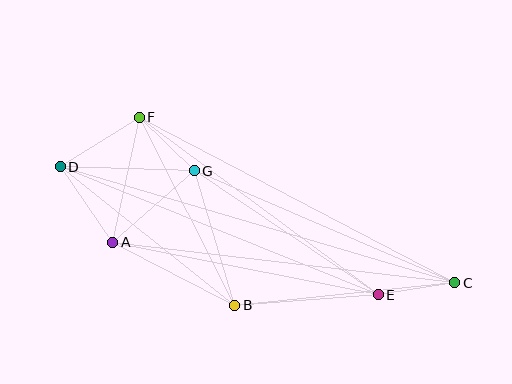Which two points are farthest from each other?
Points C and D are farthest from each other.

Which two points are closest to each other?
Points F and G are closest to each other.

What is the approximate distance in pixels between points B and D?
The distance between B and D is approximately 223 pixels.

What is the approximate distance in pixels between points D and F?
The distance between D and F is approximately 93 pixels.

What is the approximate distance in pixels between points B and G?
The distance between B and G is approximately 140 pixels.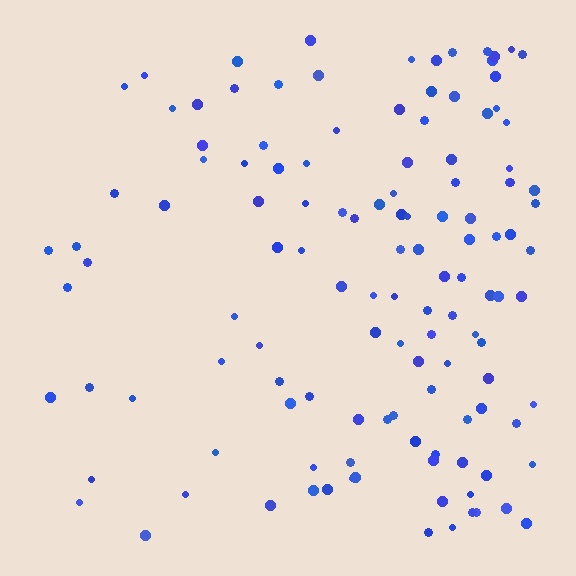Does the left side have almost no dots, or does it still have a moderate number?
Still a moderate number, just noticeably fewer than the right.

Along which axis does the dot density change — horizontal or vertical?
Horizontal.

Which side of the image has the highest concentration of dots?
The right.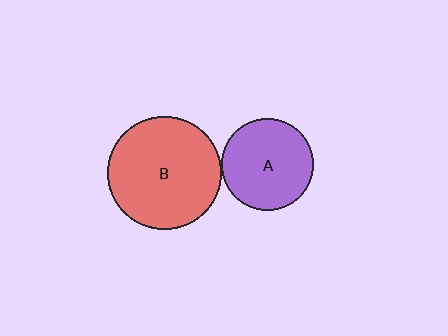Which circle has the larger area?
Circle B (red).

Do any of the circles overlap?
No, none of the circles overlap.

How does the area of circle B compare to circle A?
Approximately 1.5 times.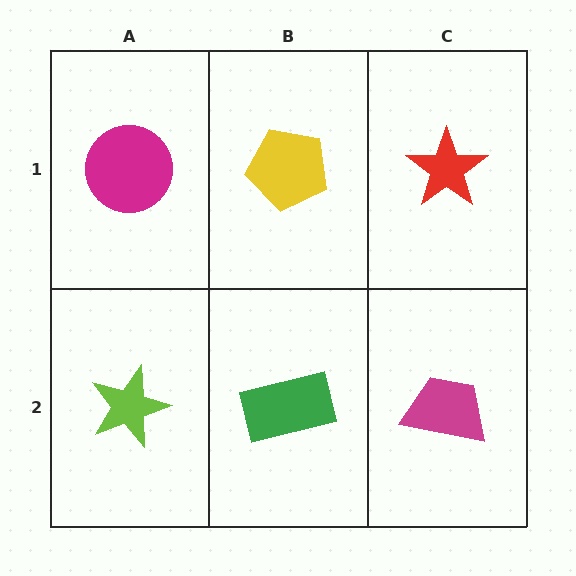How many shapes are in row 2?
3 shapes.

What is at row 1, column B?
A yellow pentagon.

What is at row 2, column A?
A lime star.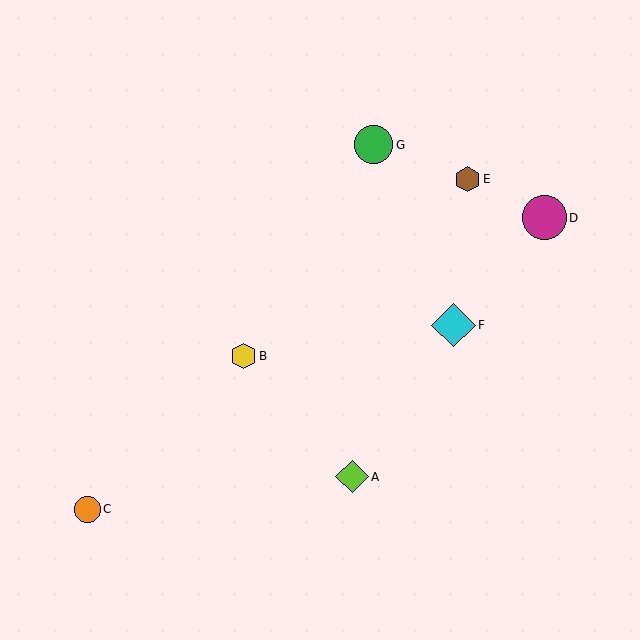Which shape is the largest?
The magenta circle (labeled D) is the largest.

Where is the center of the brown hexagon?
The center of the brown hexagon is at (468, 179).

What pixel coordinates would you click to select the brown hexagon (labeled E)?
Click at (468, 179) to select the brown hexagon E.